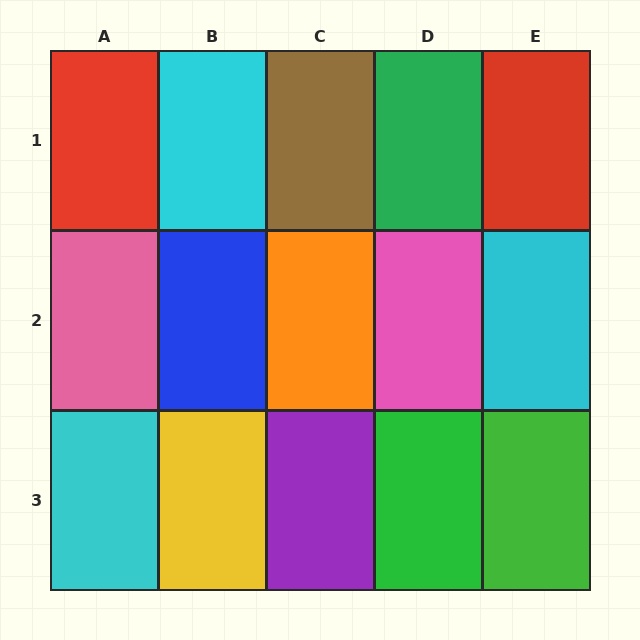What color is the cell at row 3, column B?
Yellow.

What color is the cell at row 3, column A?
Cyan.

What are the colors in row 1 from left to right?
Red, cyan, brown, green, red.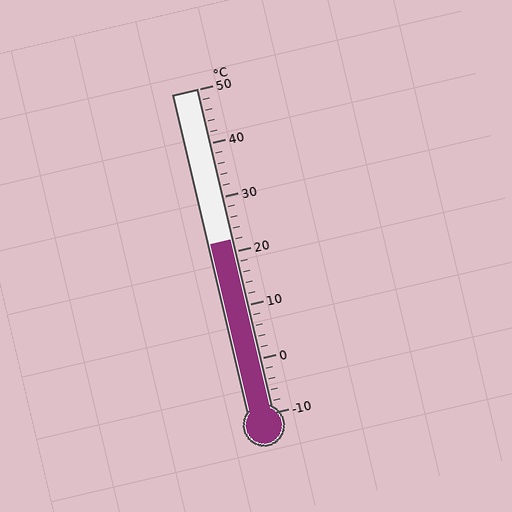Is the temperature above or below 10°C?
The temperature is above 10°C.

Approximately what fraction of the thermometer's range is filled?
The thermometer is filled to approximately 55% of its range.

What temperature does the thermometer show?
The thermometer shows approximately 22°C.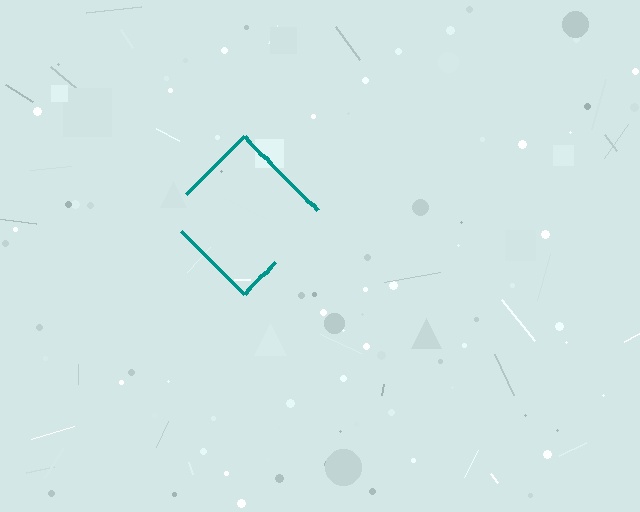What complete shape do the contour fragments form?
The contour fragments form a diamond.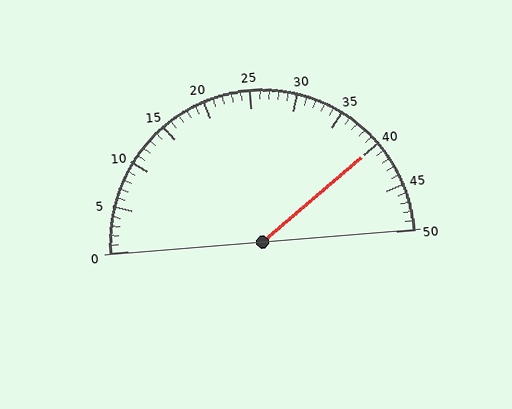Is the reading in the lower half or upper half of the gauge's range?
The reading is in the upper half of the range (0 to 50).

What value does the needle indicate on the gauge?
The needle indicates approximately 40.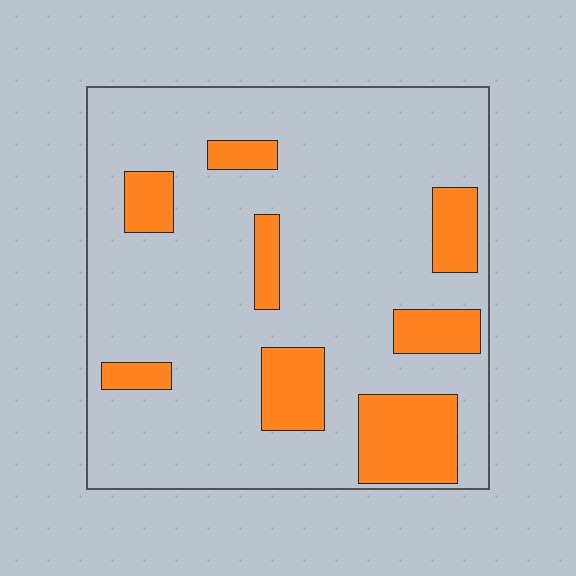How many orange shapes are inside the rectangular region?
8.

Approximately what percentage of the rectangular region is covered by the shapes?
Approximately 20%.